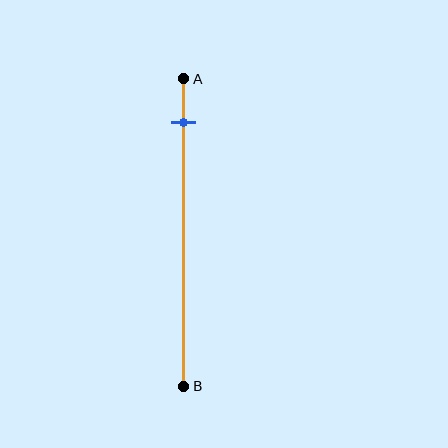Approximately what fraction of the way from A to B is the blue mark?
The blue mark is approximately 15% of the way from A to B.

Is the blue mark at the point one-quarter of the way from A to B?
No, the mark is at about 15% from A, not at the 25% one-quarter point.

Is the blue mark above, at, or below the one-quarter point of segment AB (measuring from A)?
The blue mark is above the one-quarter point of segment AB.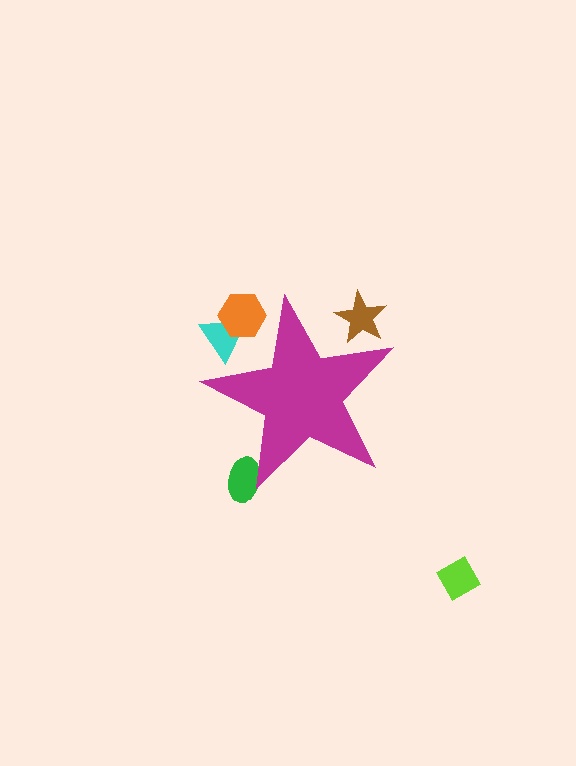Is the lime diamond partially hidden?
No, the lime diamond is fully visible.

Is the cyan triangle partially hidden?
Yes, the cyan triangle is partially hidden behind the magenta star.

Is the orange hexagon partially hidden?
Yes, the orange hexagon is partially hidden behind the magenta star.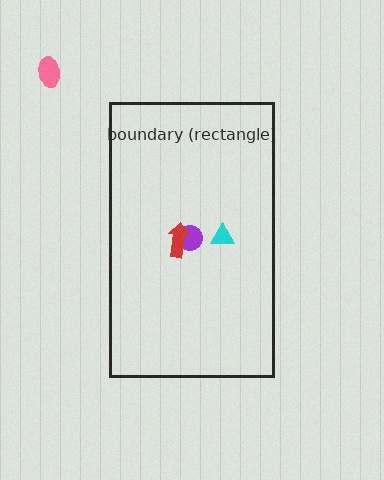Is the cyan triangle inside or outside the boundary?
Inside.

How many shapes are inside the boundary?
3 inside, 1 outside.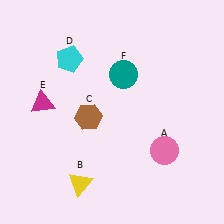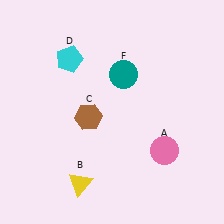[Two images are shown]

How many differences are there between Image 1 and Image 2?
There is 1 difference between the two images.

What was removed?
The magenta triangle (E) was removed in Image 2.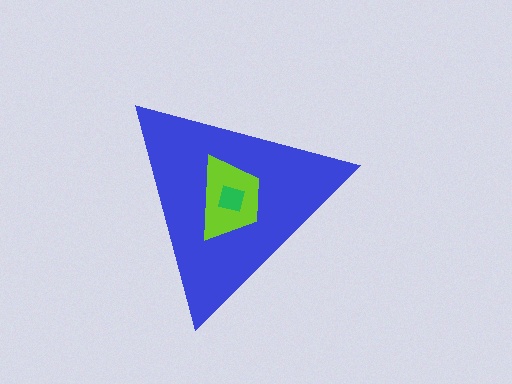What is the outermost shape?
The blue triangle.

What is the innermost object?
The green square.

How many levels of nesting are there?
3.